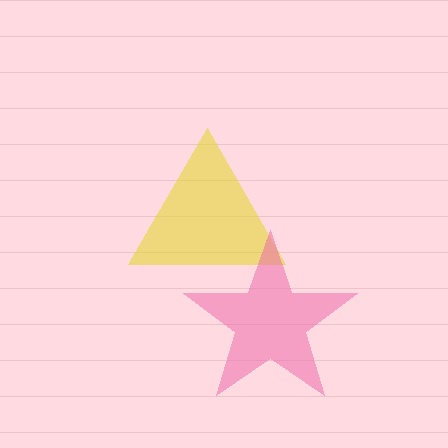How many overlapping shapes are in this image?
There are 2 overlapping shapes in the image.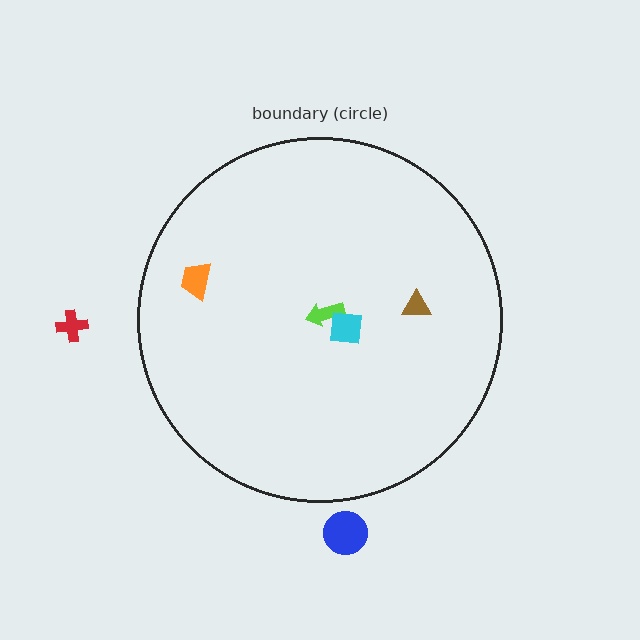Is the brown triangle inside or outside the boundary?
Inside.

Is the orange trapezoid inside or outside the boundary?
Inside.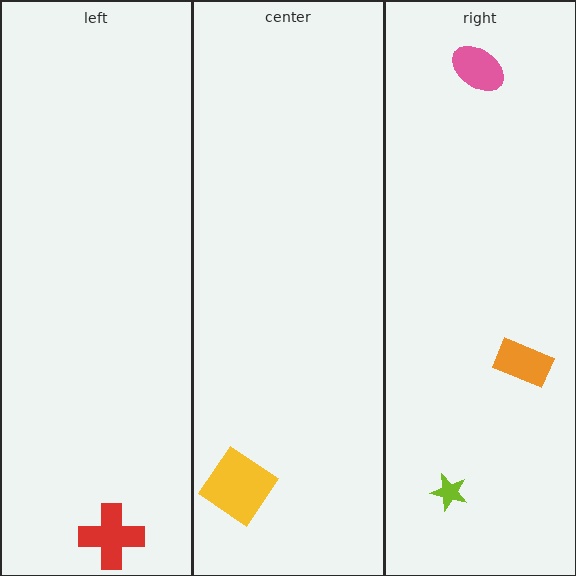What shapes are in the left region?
The red cross.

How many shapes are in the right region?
3.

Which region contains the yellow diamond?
The center region.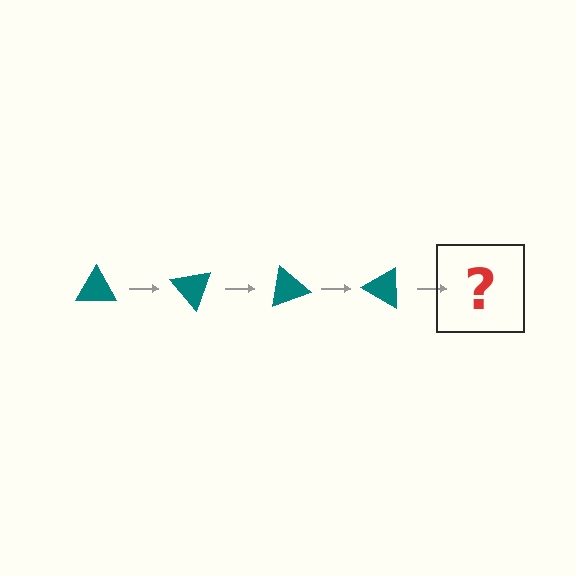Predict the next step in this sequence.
The next step is a teal triangle rotated 200 degrees.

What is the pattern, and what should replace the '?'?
The pattern is that the triangle rotates 50 degrees each step. The '?' should be a teal triangle rotated 200 degrees.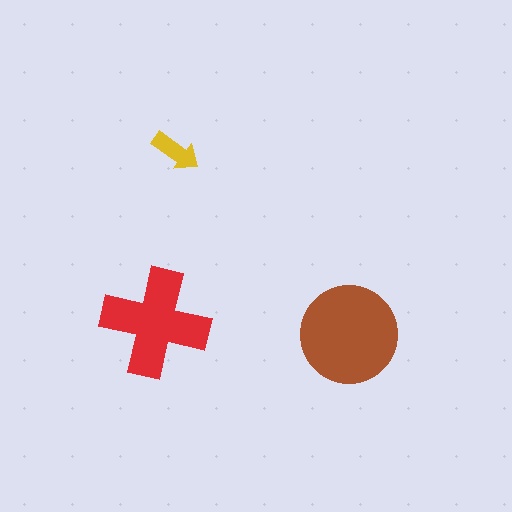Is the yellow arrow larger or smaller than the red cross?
Smaller.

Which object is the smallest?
The yellow arrow.